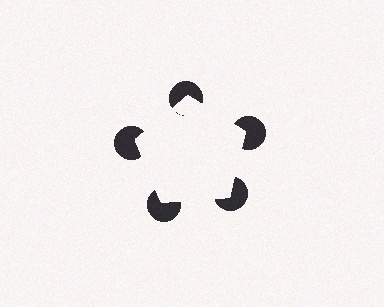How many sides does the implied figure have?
5 sides.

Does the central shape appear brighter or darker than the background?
It typically appears slightly brighter than the background, even though no actual brightness change is drawn.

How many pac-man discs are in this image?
There are 5 — one at each vertex of the illusory pentagon.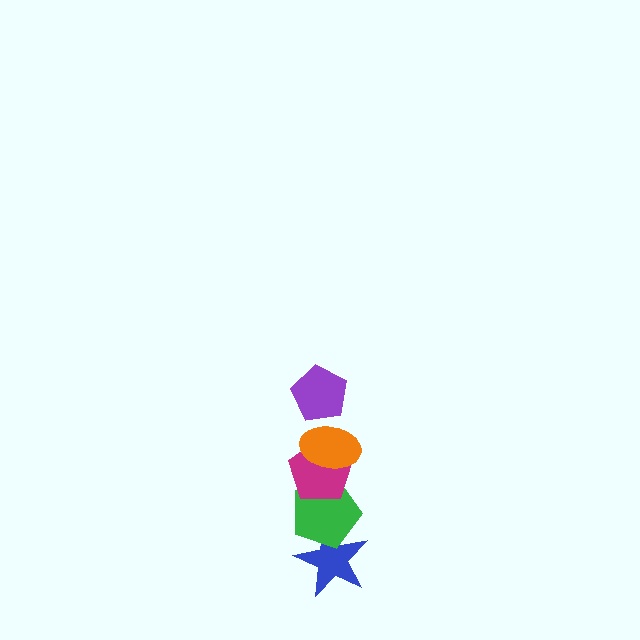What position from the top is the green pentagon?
The green pentagon is 4th from the top.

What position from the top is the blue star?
The blue star is 5th from the top.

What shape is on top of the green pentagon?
The magenta pentagon is on top of the green pentagon.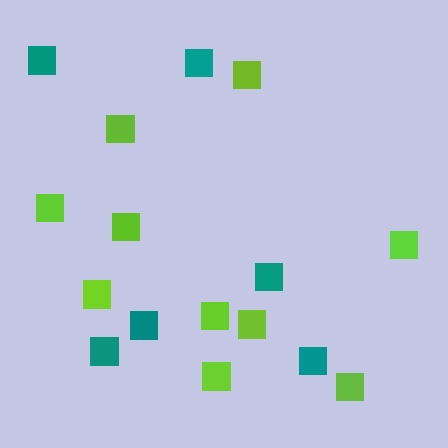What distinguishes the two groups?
There are 2 groups: one group of teal squares (6) and one group of lime squares (10).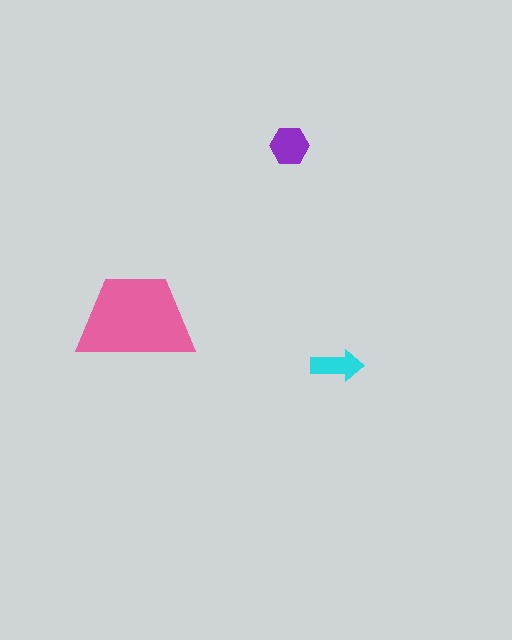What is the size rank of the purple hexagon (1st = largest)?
2nd.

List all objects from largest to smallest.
The pink trapezoid, the purple hexagon, the cyan arrow.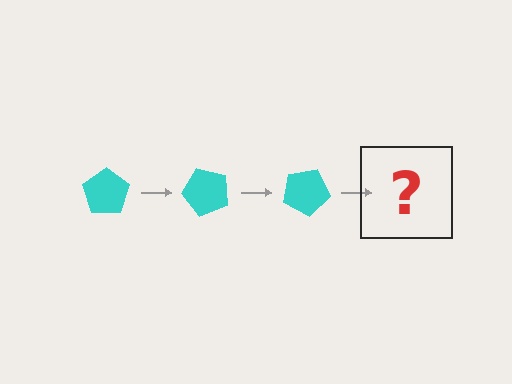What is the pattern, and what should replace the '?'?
The pattern is that the pentagon rotates 50 degrees each step. The '?' should be a cyan pentagon rotated 150 degrees.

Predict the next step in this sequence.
The next step is a cyan pentagon rotated 150 degrees.